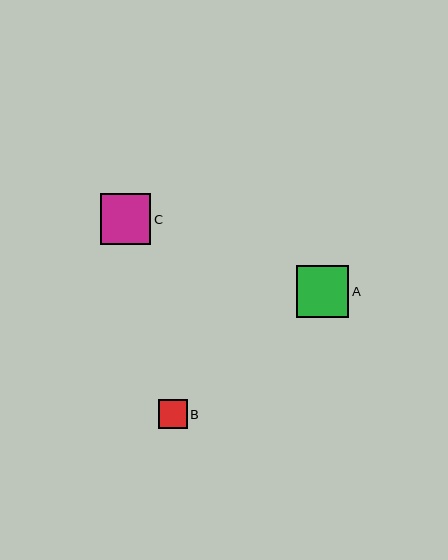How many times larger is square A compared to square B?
Square A is approximately 1.8 times the size of square B.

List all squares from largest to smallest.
From largest to smallest: A, C, B.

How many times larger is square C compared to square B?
Square C is approximately 1.8 times the size of square B.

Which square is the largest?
Square A is the largest with a size of approximately 52 pixels.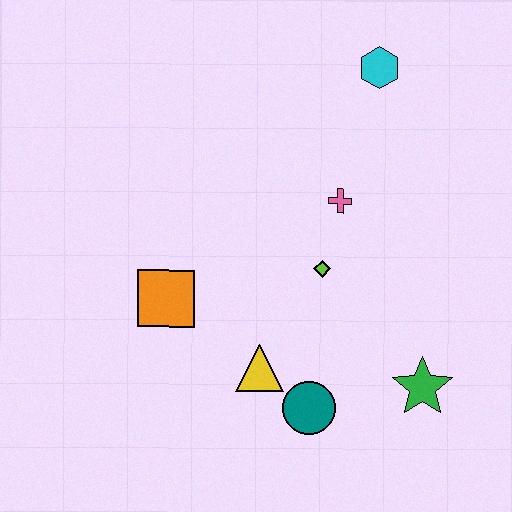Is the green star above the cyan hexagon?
No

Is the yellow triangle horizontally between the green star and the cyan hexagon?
No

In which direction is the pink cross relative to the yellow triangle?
The pink cross is above the yellow triangle.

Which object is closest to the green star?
The teal circle is closest to the green star.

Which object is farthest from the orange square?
The cyan hexagon is farthest from the orange square.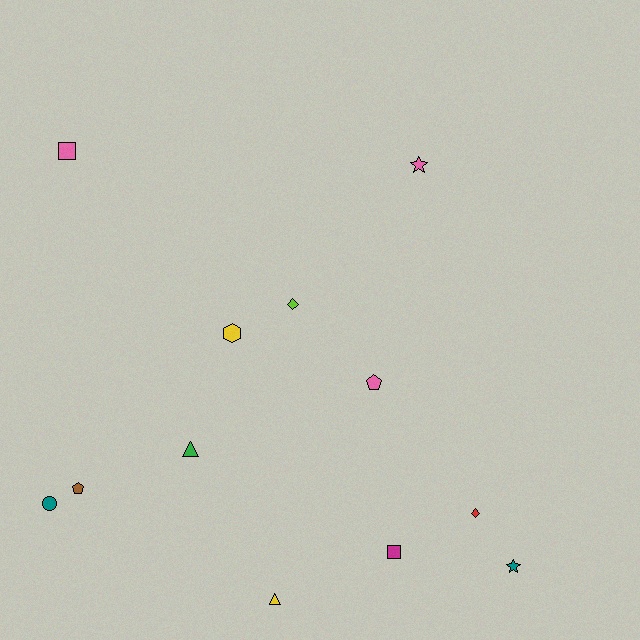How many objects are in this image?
There are 12 objects.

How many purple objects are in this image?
There are no purple objects.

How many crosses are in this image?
There are no crosses.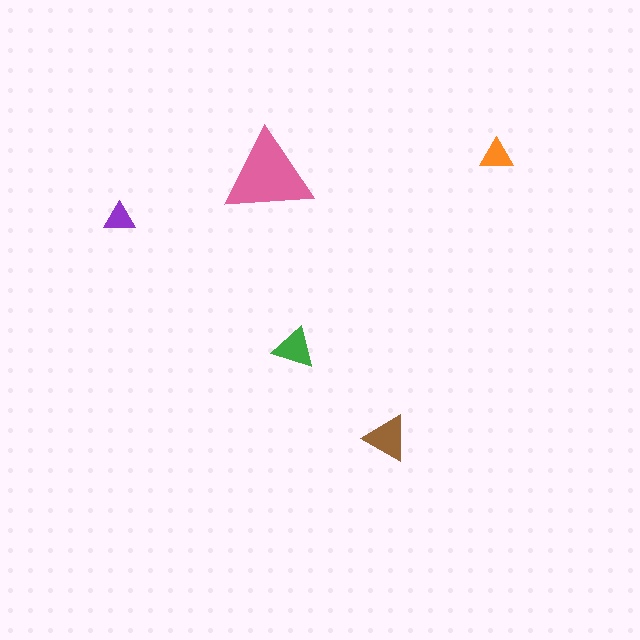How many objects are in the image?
There are 5 objects in the image.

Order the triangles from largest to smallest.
the pink one, the brown one, the green one, the orange one, the purple one.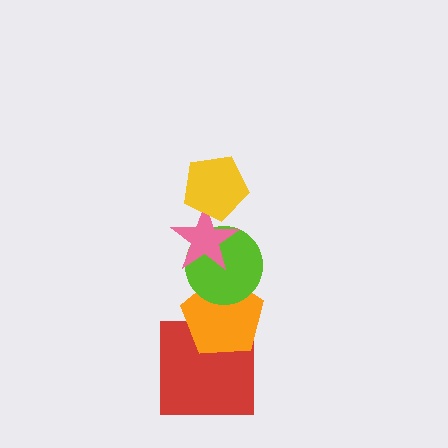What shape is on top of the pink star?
The yellow pentagon is on top of the pink star.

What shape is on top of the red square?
The orange pentagon is on top of the red square.